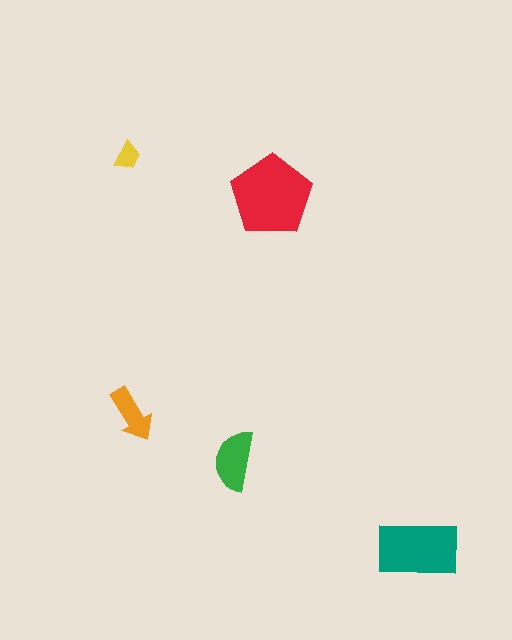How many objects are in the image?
There are 5 objects in the image.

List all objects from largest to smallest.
The red pentagon, the teal rectangle, the green semicircle, the orange arrow, the yellow trapezoid.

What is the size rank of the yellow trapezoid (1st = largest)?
5th.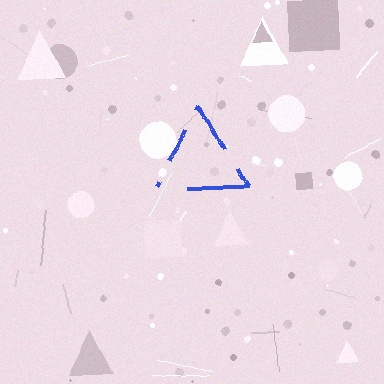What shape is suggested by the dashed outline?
The dashed outline suggests a triangle.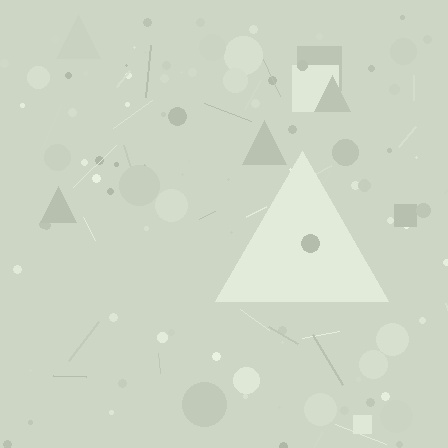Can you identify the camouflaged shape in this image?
The camouflaged shape is a triangle.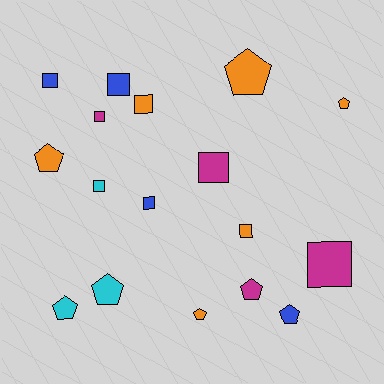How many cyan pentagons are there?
There are 2 cyan pentagons.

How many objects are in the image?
There are 17 objects.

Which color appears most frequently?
Orange, with 6 objects.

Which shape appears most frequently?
Square, with 9 objects.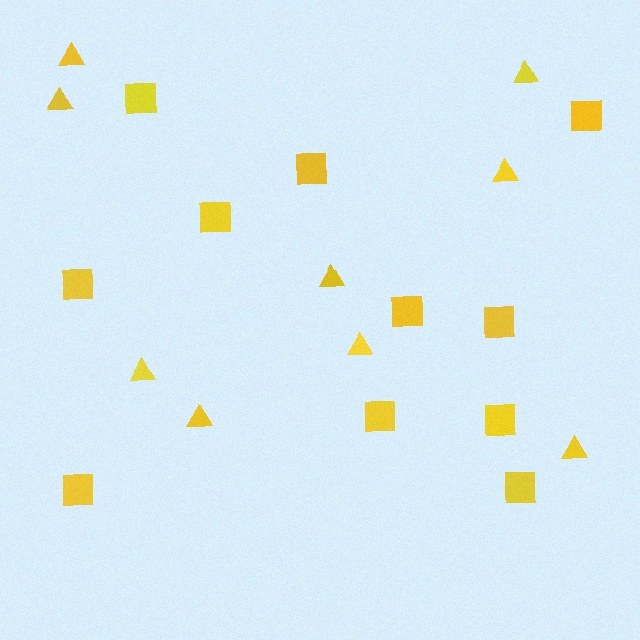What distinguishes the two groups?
There are 2 groups: one group of triangles (9) and one group of squares (11).